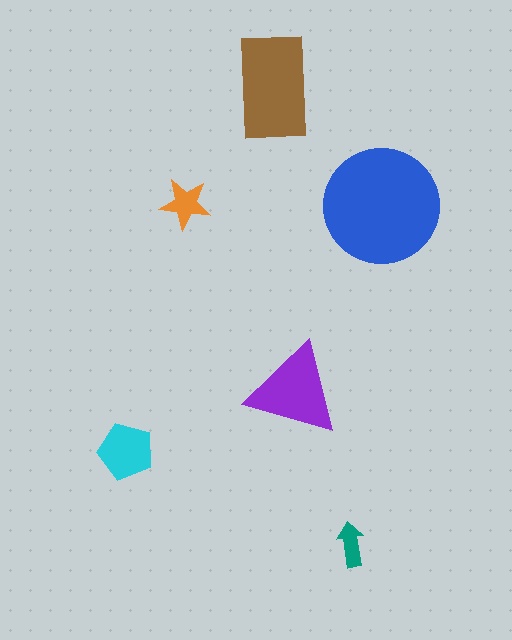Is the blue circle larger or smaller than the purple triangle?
Larger.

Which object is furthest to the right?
The blue circle is rightmost.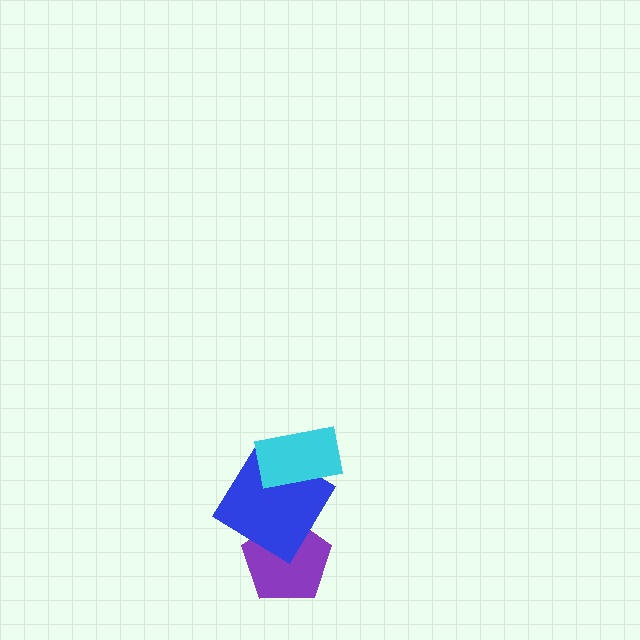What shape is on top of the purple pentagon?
The blue diamond is on top of the purple pentagon.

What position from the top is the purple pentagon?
The purple pentagon is 3rd from the top.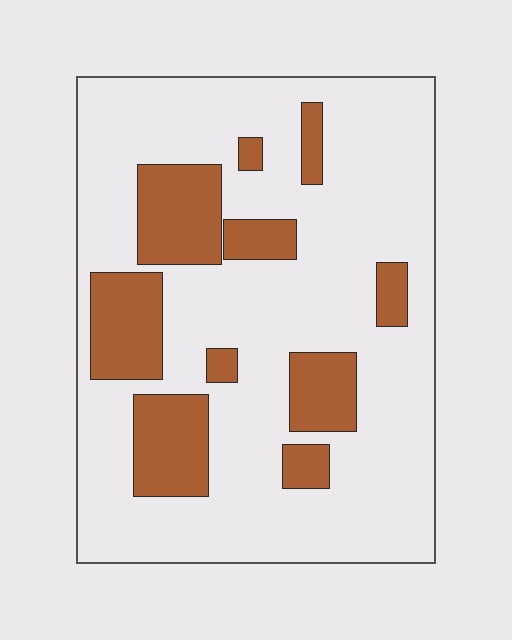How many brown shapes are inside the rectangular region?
10.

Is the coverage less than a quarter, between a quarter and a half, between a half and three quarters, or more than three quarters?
Less than a quarter.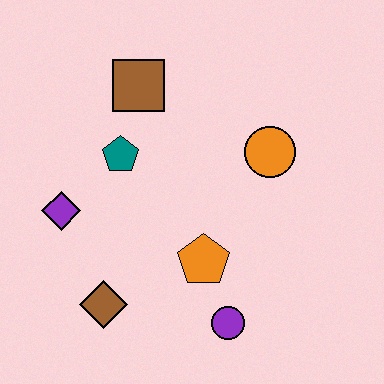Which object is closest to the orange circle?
The orange pentagon is closest to the orange circle.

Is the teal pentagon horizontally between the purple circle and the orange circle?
No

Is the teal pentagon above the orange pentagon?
Yes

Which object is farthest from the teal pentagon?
The purple circle is farthest from the teal pentagon.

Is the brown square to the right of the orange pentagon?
No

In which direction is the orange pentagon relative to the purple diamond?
The orange pentagon is to the right of the purple diamond.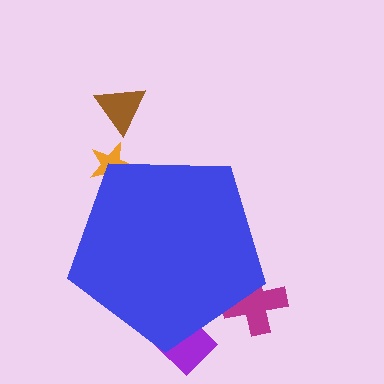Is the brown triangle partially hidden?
No, the brown triangle is fully visible.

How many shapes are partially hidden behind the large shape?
3 shapes are partially hidden.